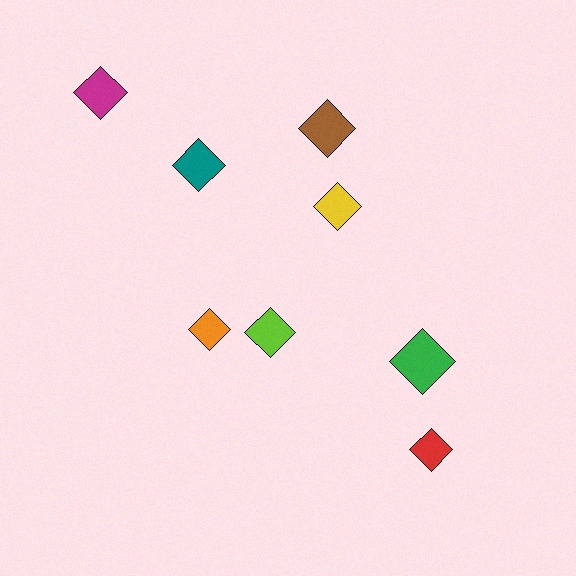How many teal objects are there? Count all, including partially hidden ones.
There is 1 teal object.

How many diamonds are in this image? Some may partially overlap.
There are 8 diamonds.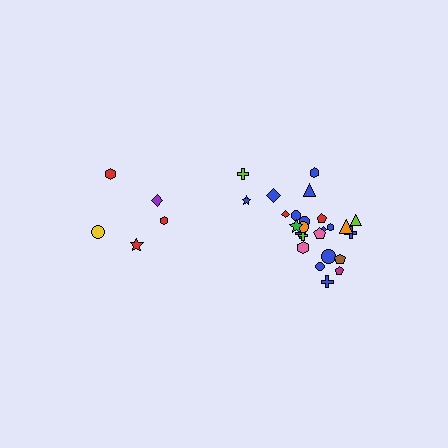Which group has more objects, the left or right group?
The right group.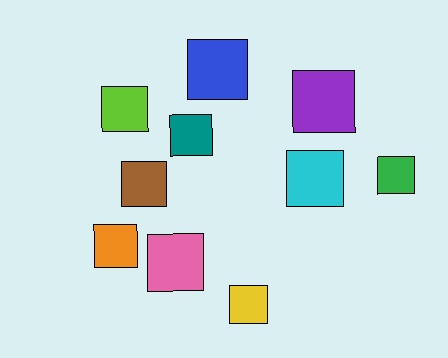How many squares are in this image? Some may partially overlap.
There are 10 squares.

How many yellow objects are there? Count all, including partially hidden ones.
There is 1 yellow object.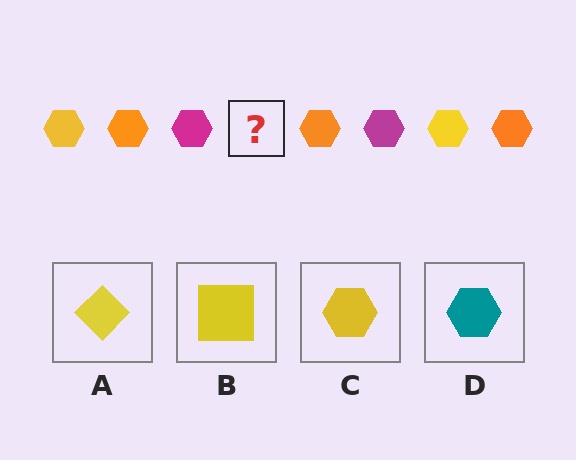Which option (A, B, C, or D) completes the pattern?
C.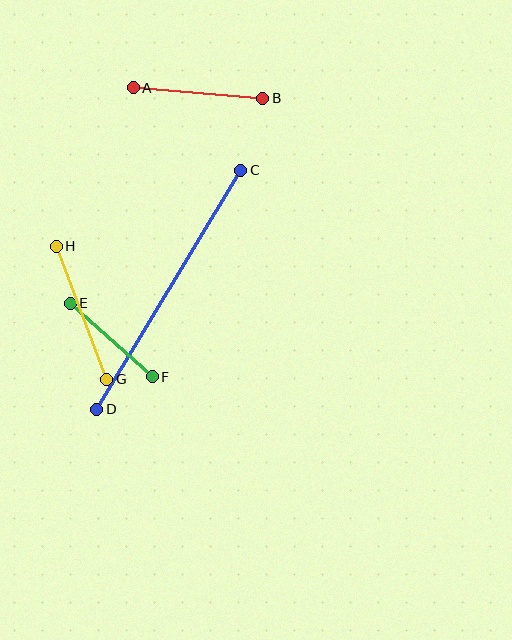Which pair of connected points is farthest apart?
Points C and D are farthest apart.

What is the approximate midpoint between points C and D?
The midpoint is at approximately (169, 290) pixels.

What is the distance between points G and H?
The distance is approximately 142 pixels.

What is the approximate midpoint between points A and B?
The midpoint is at approximately (198, 93) pixels.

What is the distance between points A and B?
The distance is approximately 130 pixels.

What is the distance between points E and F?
The distance is approximately 110 pixels.